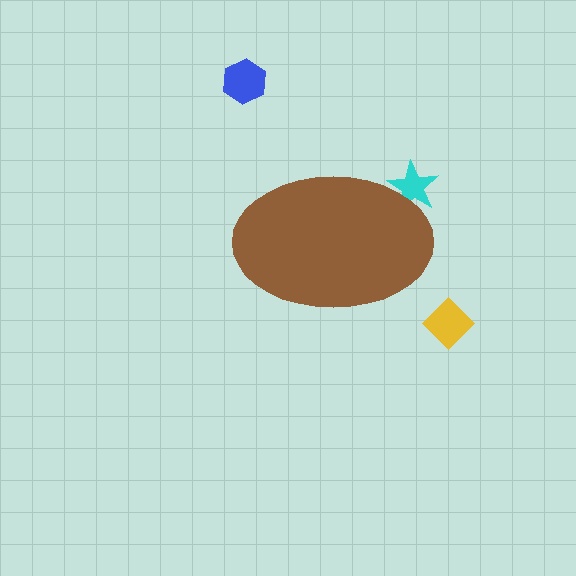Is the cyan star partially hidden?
Yes, the cyan star is partially hidden behind the brown ellipse.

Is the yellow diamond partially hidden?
No, the yellow diamond is fully visible.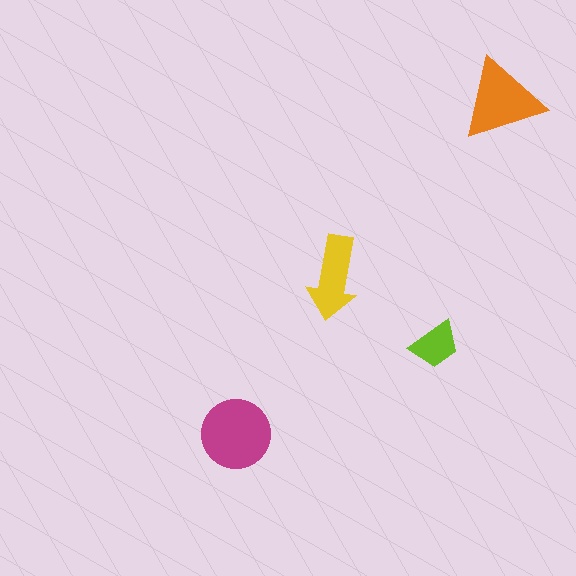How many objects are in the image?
There are 4 objects in the image.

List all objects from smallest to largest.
The lime trapezoid, the yellow arrow, the orange triangle, the magenta circle.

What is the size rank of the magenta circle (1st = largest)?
1st.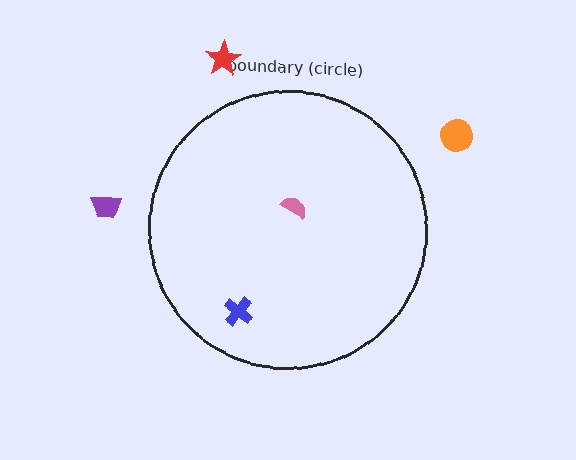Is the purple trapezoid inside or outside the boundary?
Outside.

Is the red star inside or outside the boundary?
Outside.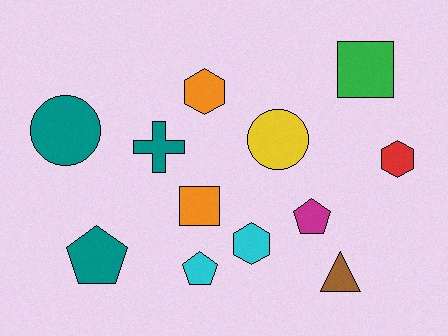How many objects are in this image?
There are 12 objects.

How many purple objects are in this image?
There are no purple objects.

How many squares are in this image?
There are 2 squares.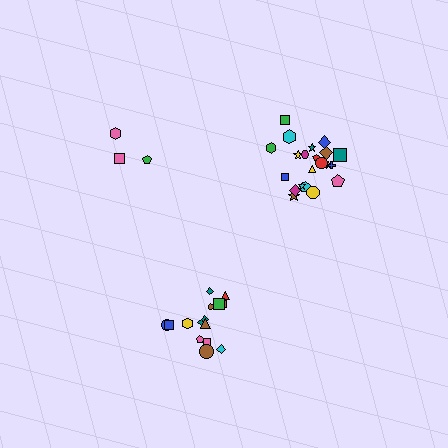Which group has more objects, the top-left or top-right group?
The top-right group.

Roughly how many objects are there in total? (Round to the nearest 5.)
Roughly 40 objects in total.